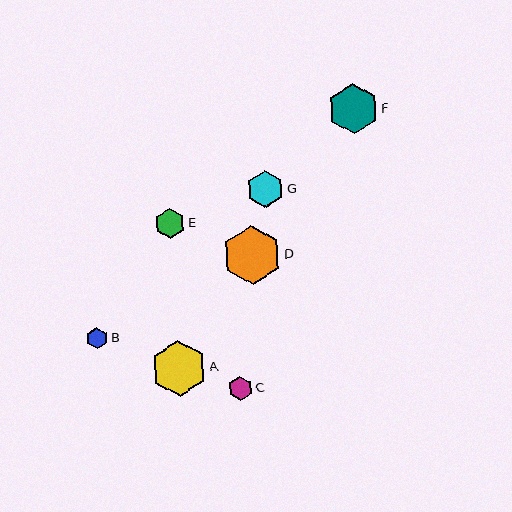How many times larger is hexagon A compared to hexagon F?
Hexagon A is approximately 1.1 times the size of hexagon F.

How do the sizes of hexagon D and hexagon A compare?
Hexagon D and hexagon A are approximately the same size.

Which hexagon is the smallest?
Hexagon B is the smallest with a size of approximately 21 pixels.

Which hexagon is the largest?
Hexagon D is the largest with a size of approximately 59 pixels.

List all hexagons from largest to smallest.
From largest to smallest: D, A, F, G, E, C, B.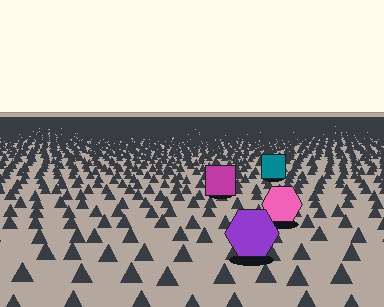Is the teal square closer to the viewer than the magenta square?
No. The magenta square is closer — you can tell from the texture gradient: the ground texture is coarser near it.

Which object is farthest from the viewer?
The teal square is farthest from the viewer. It appears smaller and the ground texture around it is denser.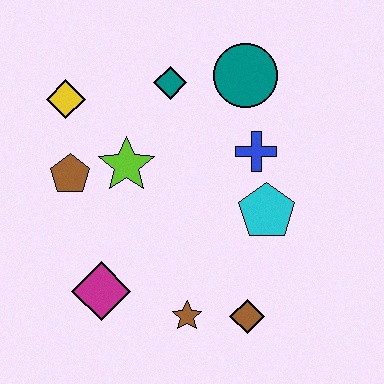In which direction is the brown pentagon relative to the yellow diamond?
The brown pentagon is below the yellow diamond.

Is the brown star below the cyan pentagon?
Yes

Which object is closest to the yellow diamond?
The brown pentagon is closest to the yellow diamond.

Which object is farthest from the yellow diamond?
The brown diamond is farthest from the yellow diamond.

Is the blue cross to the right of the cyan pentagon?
No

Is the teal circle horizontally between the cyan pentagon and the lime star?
Yes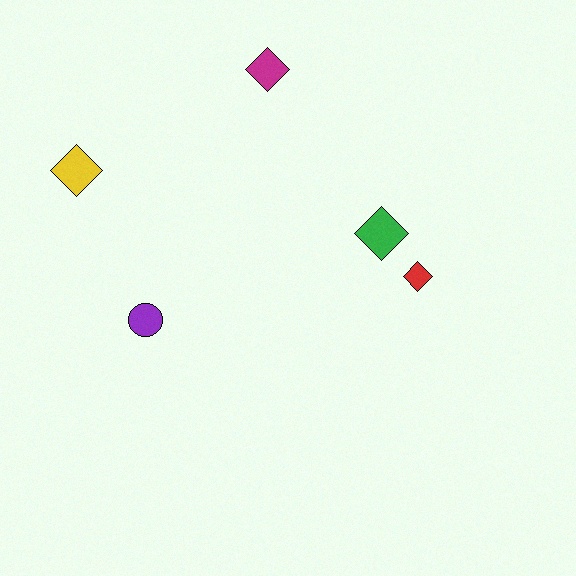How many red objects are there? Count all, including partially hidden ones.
There is 1 red object.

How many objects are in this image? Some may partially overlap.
There are 5 objects.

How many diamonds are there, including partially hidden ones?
There are 4 diamonds.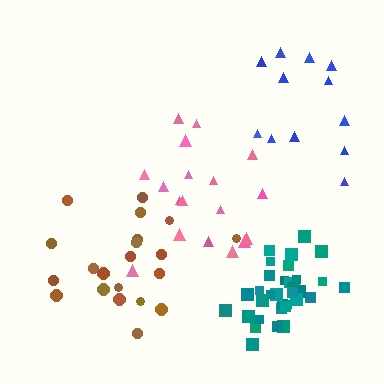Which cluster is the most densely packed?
Teal.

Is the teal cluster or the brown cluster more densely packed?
Teal.